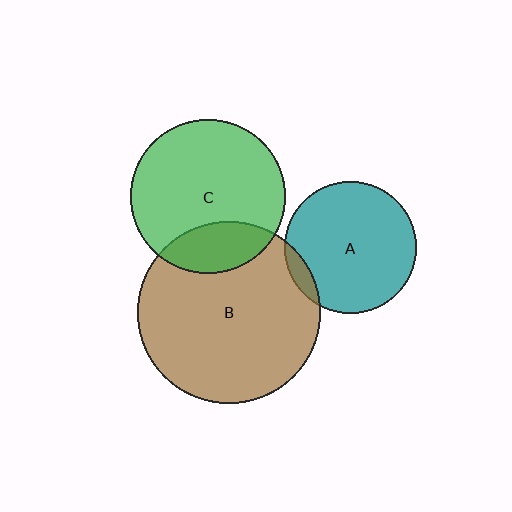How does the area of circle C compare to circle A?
Approximately 1.4 times.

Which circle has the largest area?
Circle B (brown).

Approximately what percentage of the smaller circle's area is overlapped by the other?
Approximately 5%.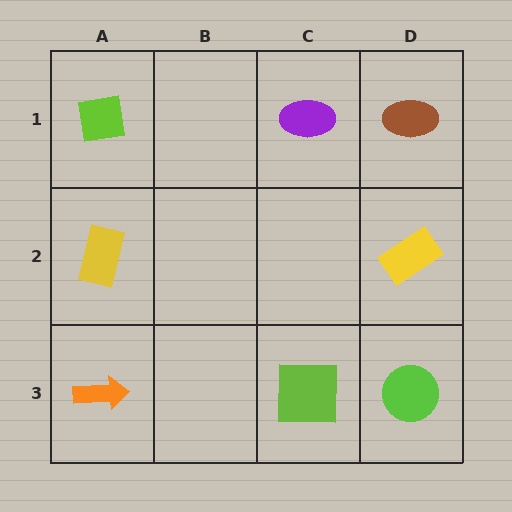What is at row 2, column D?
A yellow rectangle.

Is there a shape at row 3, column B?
No, that cell is empty.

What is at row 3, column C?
A lime square.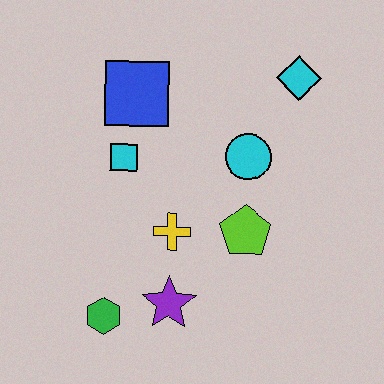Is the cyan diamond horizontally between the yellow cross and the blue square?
No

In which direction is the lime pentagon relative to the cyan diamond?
The lime pentagon is below the cyan diamond.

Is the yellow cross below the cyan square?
Yes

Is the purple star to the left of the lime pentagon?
Yes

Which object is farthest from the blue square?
The green hexagon is farthest from the blue square.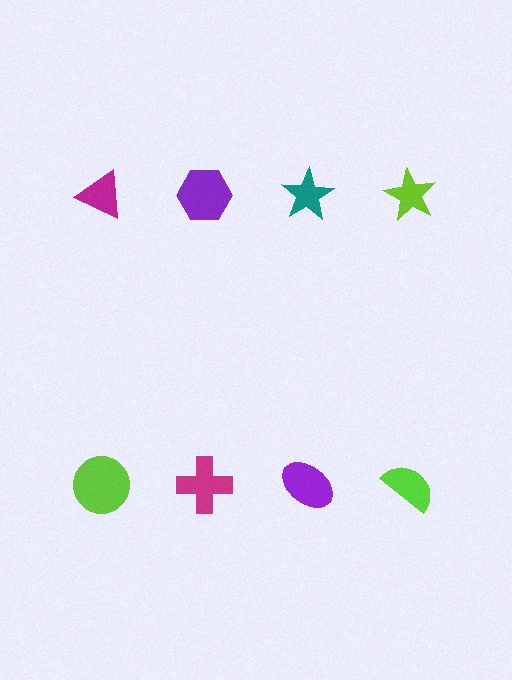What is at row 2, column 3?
A purple ellipse.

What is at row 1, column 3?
A teal star.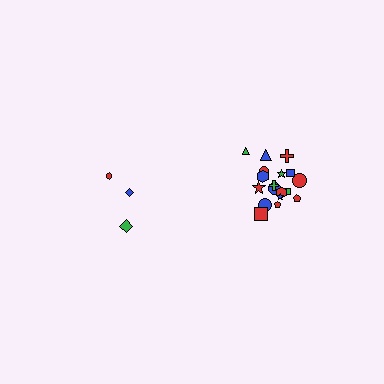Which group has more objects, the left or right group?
The right group.